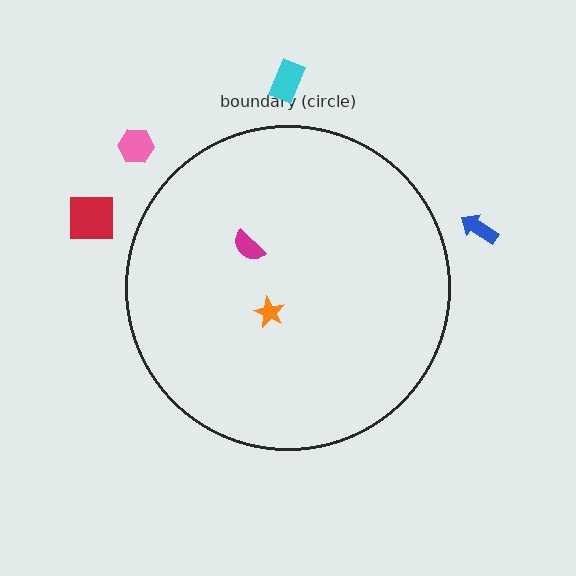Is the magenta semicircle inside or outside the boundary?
Inside.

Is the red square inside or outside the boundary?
Outside.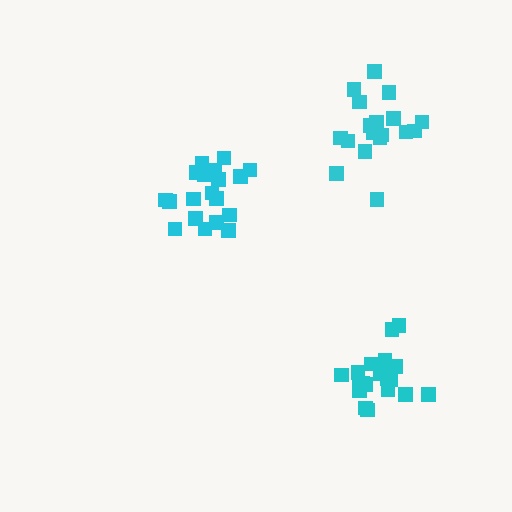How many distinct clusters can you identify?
There are 3 distinct clusters.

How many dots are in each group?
Group 1: 19 dots, Group 2: 19 dots, Group 3: 19 dots (57 total).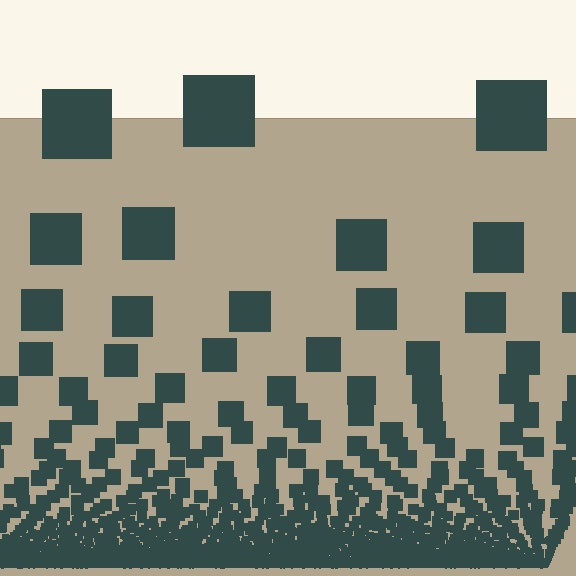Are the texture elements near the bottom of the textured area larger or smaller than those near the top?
Smaller. The gradient is inverted — elements near the bottom are smaller and denser.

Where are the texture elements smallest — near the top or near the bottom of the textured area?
Near the bottom.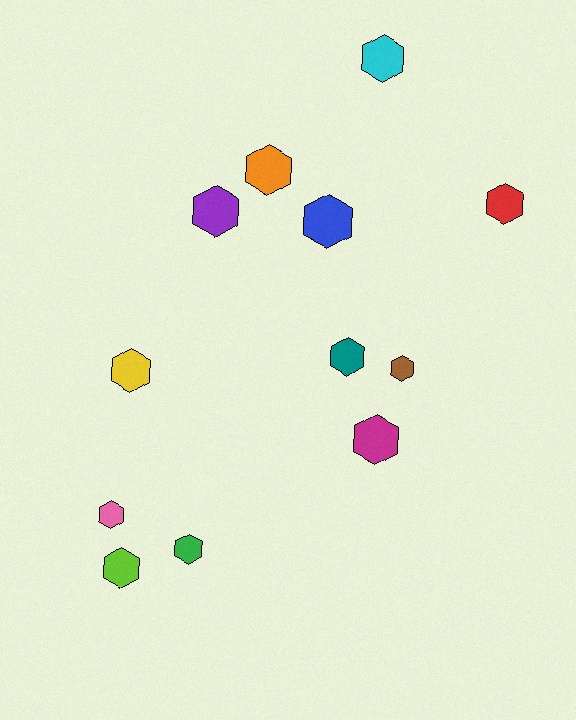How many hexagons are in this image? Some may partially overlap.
There are 12 hexagons.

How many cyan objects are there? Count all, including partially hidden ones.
There is 1 cyan object.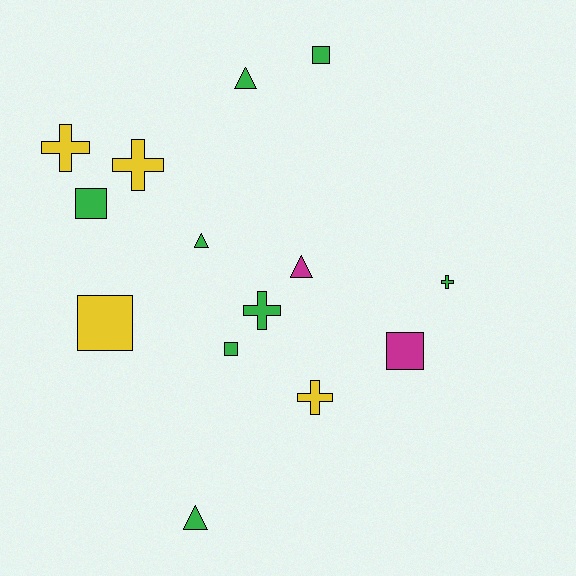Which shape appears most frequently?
Square, with 5 objects.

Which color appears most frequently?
Green, with 8 objects.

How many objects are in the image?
There are 14 objects.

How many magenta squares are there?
There is 1 magenta square.